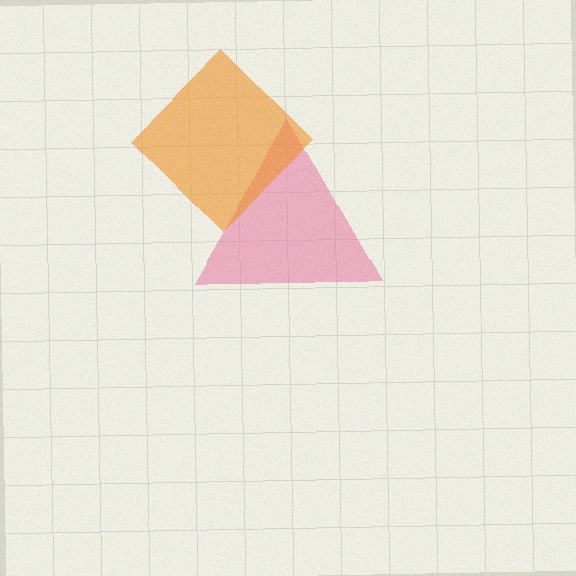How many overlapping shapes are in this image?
There are 2 overlapping shapes in the image.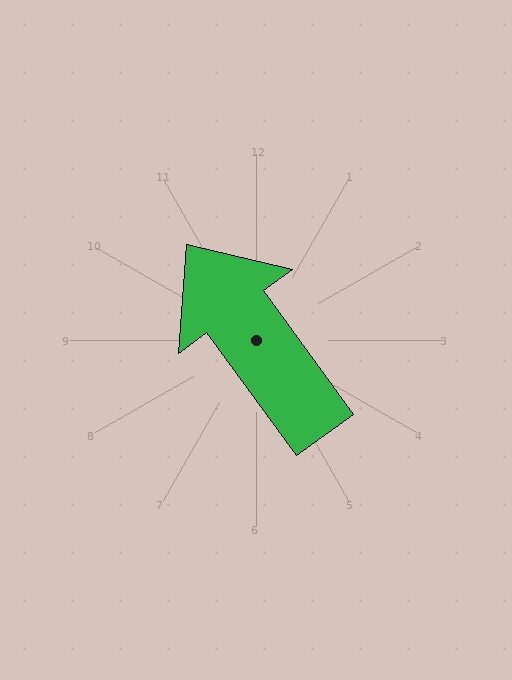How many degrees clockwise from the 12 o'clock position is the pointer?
Approximately 324 degrees.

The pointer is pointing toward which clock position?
Roughly 11 o'clock.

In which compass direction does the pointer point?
Northwest.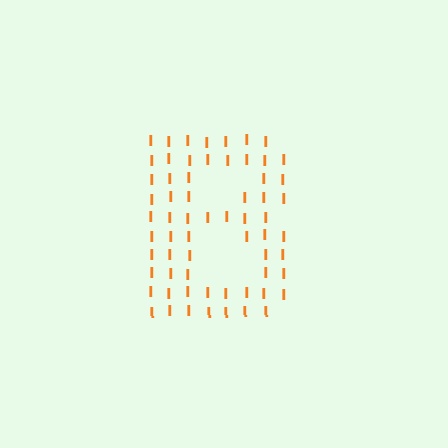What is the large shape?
The large shape is the letter B.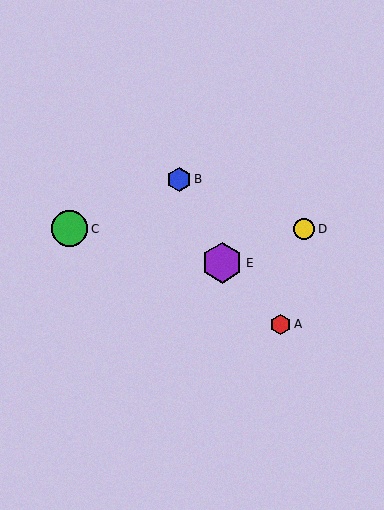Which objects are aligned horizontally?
Objects C, D are aligned horizontally.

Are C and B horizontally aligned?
No, C is at y≈229 and B is at y≈179.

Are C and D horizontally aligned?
Yes, both are at y≈229.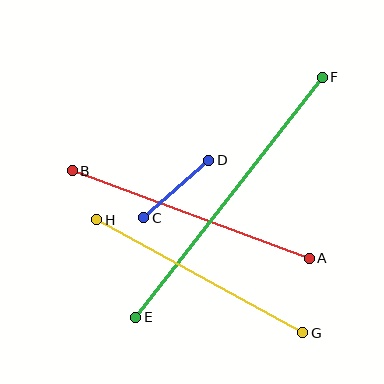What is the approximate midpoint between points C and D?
The midpoint is at approximately (176, 189) pixels.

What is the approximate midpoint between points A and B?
The midpoint is at approximately (191, 214) pixels.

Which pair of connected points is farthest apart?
Points E and F are farthest apart.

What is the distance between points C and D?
The distance is approximately 86 pixels.